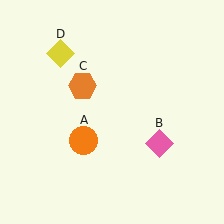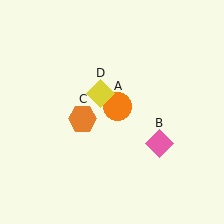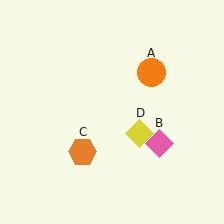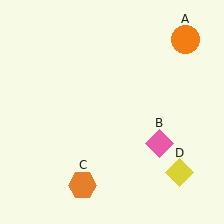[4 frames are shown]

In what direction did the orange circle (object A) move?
The orange circle (object A) moved up and to the right.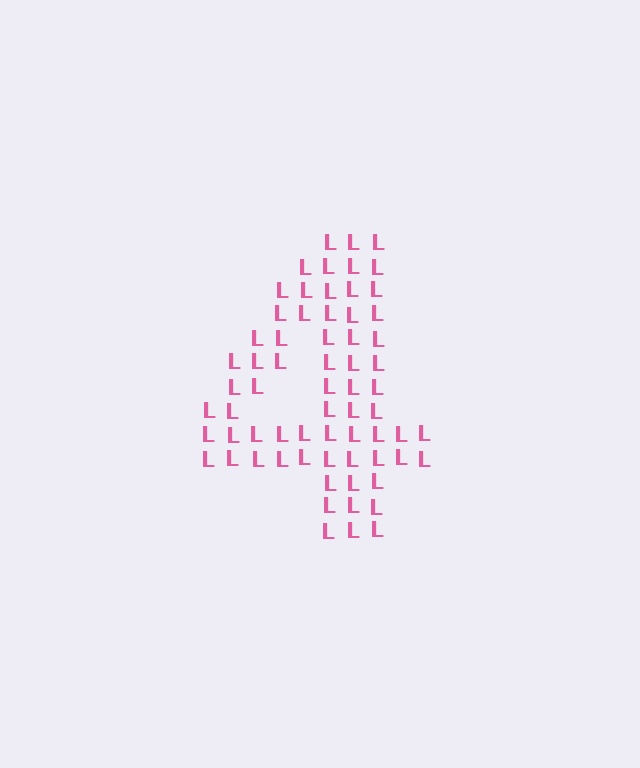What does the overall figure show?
The overall figure shows the digit 4.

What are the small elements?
The small elements are letter L's.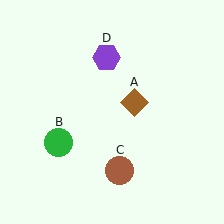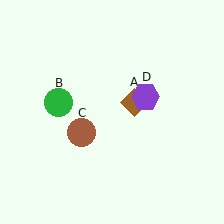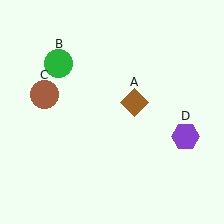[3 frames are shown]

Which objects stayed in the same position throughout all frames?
Brown diamond (object A) remained stationary.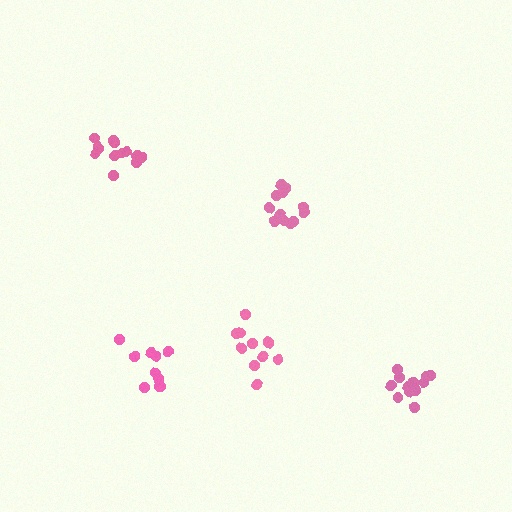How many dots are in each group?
Group 1: 12 dots, Group 2: 13 dots, Group 3: 12 dots, Group 4: 11 dots, Group 5: 10 dots (58 total).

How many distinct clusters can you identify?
There are 5 distinct clusters.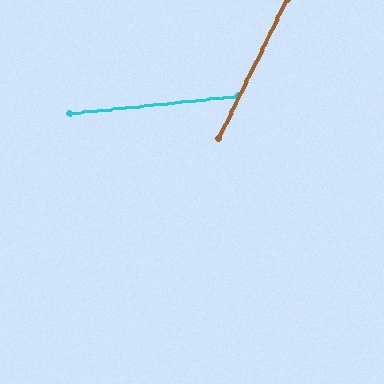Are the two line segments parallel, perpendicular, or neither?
Neither parallel nor perpendicular — they differ by about 58°.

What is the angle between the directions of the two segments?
Approximately 58 degrees.